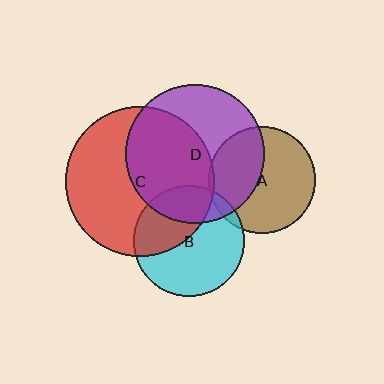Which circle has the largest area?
Circle C (red).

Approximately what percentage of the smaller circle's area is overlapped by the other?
Approximately 5%.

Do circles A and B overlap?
Yes.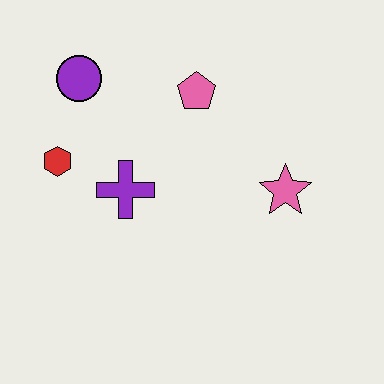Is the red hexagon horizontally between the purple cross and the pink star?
No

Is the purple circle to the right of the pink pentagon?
No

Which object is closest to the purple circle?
The red hexagon is closest to the purple circle.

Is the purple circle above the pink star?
Yes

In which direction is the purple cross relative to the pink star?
The purple cross is to the left of the pink star.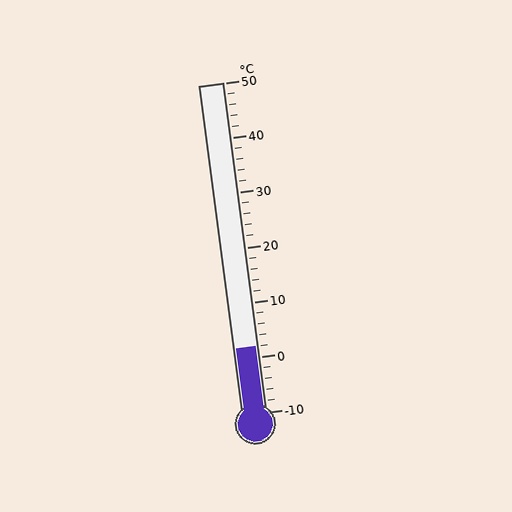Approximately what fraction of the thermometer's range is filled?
The thermometer is filled to approximately 20% of its range.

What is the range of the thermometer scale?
The thermometer scale ranges from -10°C to 50°C.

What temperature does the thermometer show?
The thermometer shows approximately 2°C.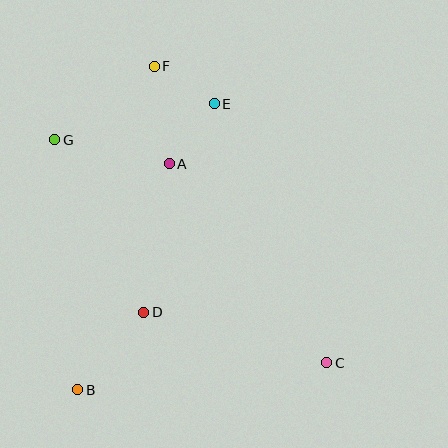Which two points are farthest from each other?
Points C and G are farthest from each other.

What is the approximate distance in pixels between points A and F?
The distance between A and F is approximately 98 pixels.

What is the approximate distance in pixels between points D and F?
The distance between D and F is approximately 246 pixels.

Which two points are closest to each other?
Points E and F are closest to each other.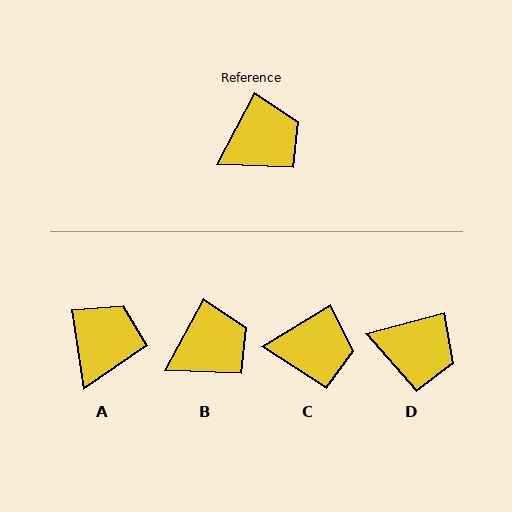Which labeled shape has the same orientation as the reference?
B.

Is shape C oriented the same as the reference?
No, it is off by about 30 degrees.